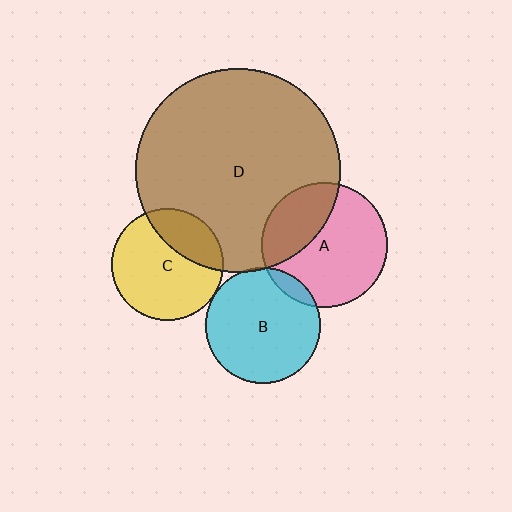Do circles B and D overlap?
Yes.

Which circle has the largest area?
Circle D (brown).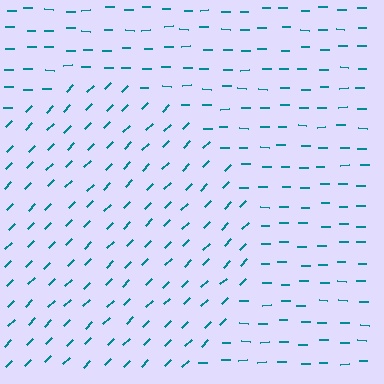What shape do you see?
I see a circle.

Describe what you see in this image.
The image is filled with small teal line segments. A circle region in the image has lines oriented differently from the surrounding lines, creating a visible texture boundary.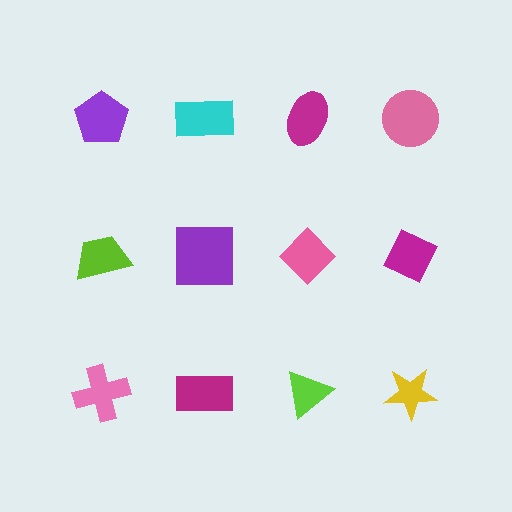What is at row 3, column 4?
A yellow star.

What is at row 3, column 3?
A lime triangle.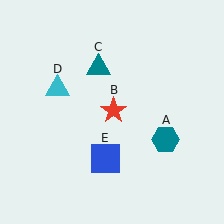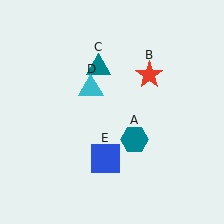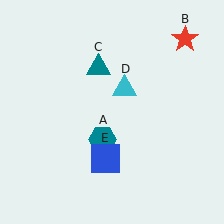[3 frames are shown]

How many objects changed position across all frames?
3 objects changed position: teal hexagon (object A), red star (object B), cyan triangle (object D).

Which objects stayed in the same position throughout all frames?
Teal triangle (object C) and blue square (object E) remained stationary.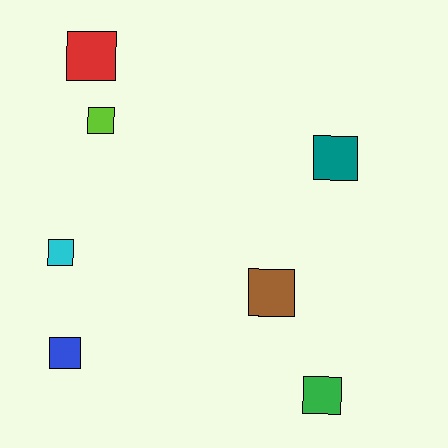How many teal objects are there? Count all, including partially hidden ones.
There is 1 teal object.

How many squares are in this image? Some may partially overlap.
There are 7 squares.